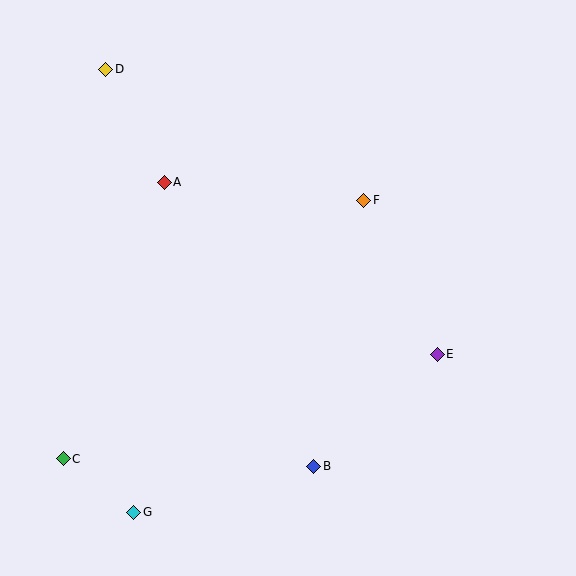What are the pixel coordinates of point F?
Point F is at (364, 200).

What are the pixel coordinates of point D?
Point D is at (106, 70).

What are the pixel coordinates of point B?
Point B is at (314, 466).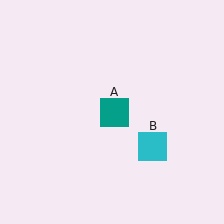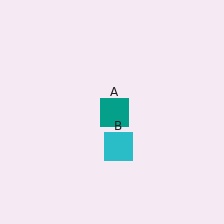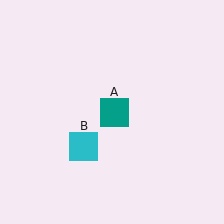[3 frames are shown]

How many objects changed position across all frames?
1 object changed position: cyan square (object B).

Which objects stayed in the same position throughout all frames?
Teal square (object A) remained stationary.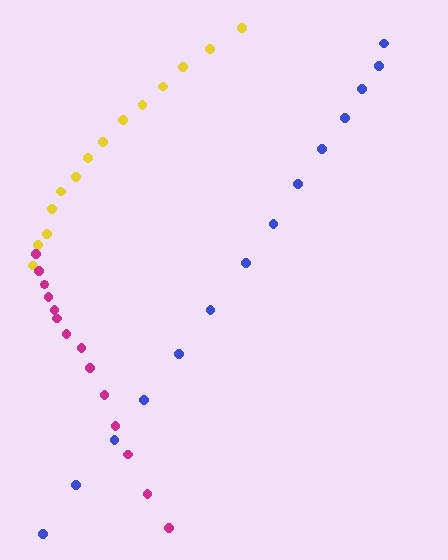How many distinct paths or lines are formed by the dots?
There are 3 distinct paths.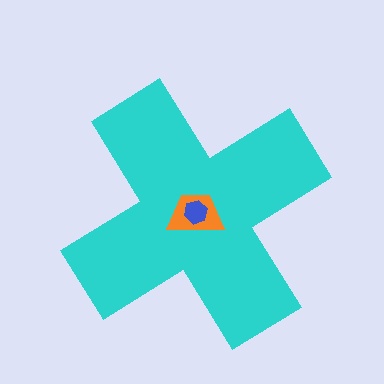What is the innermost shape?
The blue hexagon.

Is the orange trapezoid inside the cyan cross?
Yes.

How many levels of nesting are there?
3.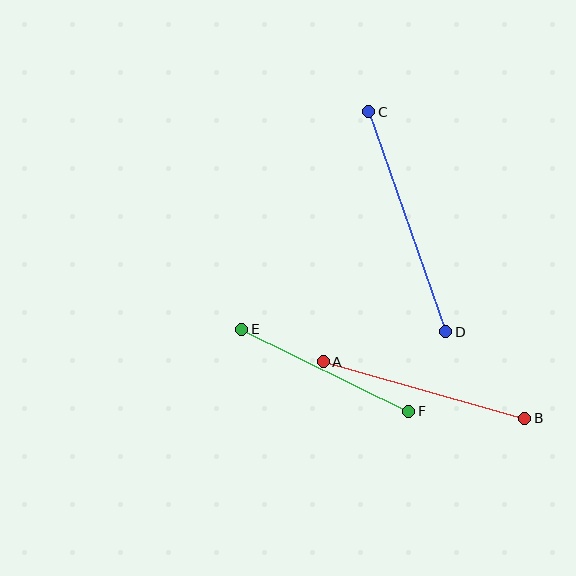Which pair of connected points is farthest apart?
Points C and D are farthest apart.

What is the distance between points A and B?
The distance is approximately 209 pixels.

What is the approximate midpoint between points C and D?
The midpoint is at approximately (407, 222) pixels.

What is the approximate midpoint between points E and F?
The midpoint is at approximately (325, 370) pixels.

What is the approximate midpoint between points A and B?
The midpoint is at approximately (424, 390) pixels.